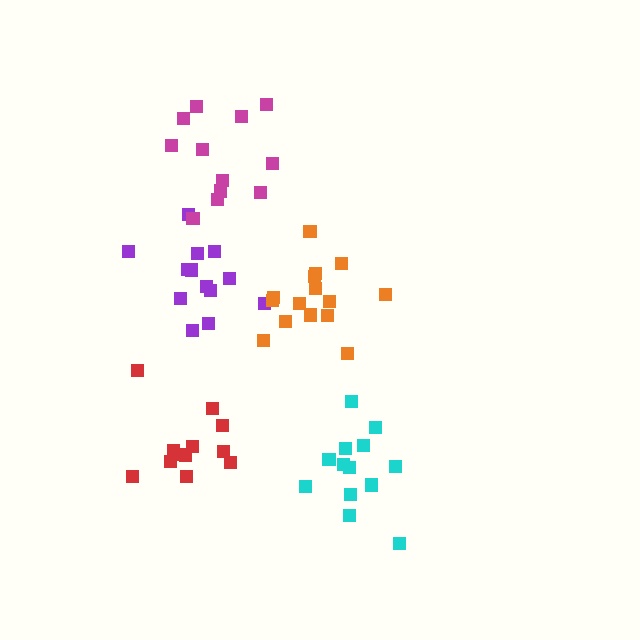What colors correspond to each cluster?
The clusters are colored: cyan, red, purple, orange, magenta.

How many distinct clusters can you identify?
There are 5 distinct clusters.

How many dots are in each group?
Group 1: 13 dots, Group 2: 12 dots, Group 3: 13 dots, Group 4: 15 dots, Group 5: 12 dots (65 total).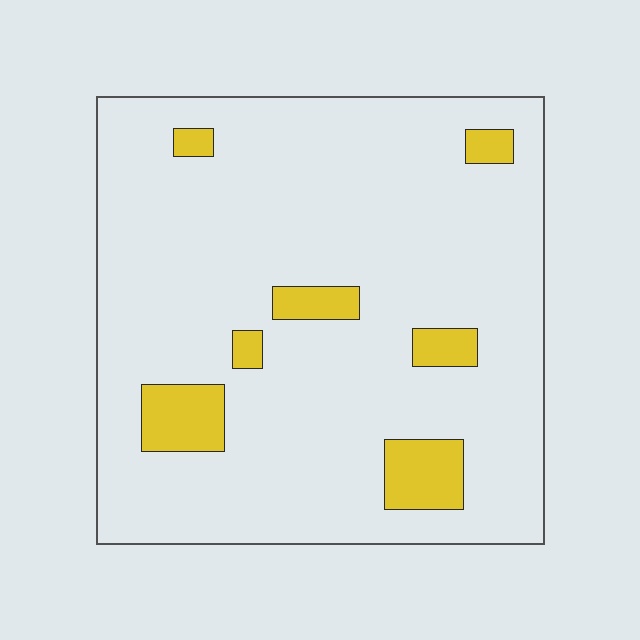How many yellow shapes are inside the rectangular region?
7.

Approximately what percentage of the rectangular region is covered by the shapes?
Approximately 10%.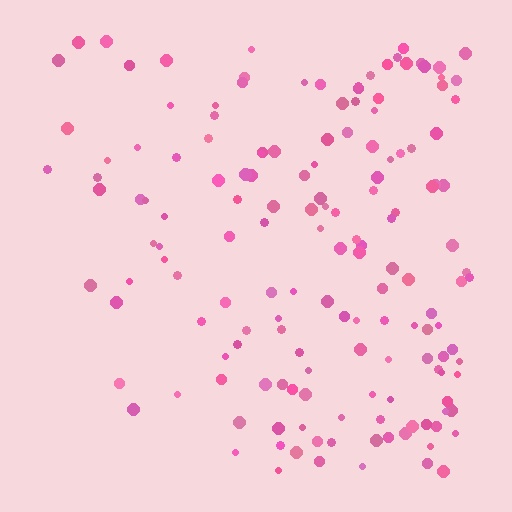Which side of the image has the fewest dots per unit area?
The left.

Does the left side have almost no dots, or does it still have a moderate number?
Still a moderate number, just noticeably fewer than the right.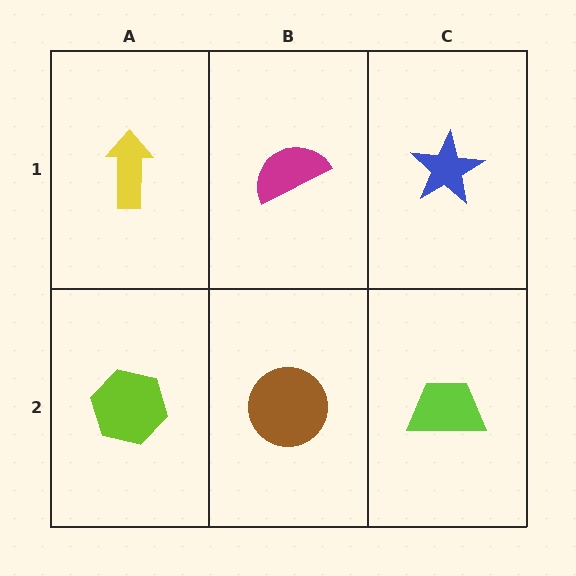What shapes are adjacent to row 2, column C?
A blue star (row 1, column C), a brown circle (row 2, column B).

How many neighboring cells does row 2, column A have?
2.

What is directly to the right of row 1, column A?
A magenta semicircle.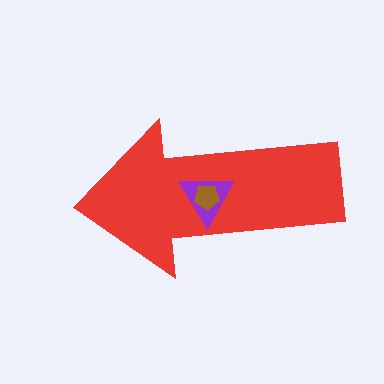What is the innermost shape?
The brown pentagon.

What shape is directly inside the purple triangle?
The brown pentagon.